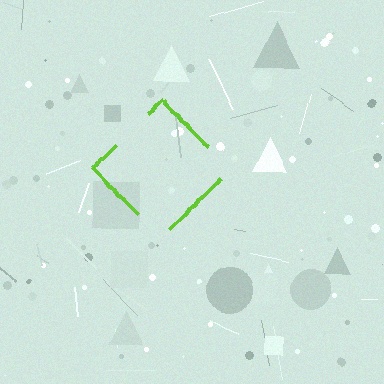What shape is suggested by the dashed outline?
The dashed outline suggests a diamond.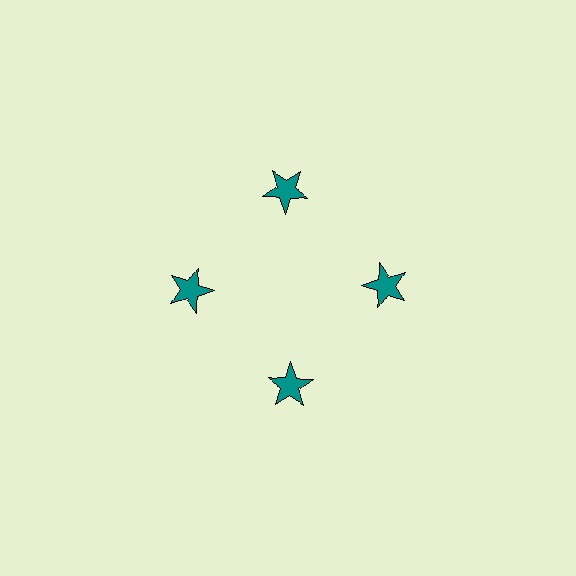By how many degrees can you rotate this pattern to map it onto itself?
The pattern maps onto itself every 90 degrees of rotation.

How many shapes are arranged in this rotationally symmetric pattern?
There are 4 shapes, arranged in 4 groups of 1.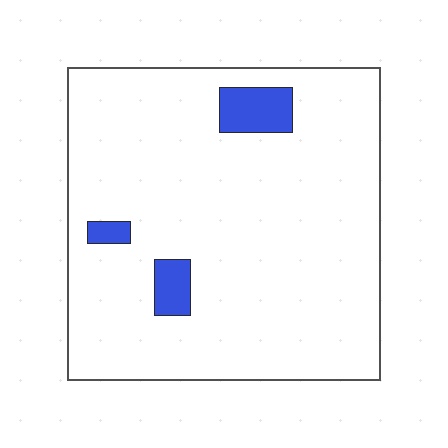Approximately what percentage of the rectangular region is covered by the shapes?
Approximately 5%.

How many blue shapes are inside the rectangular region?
3.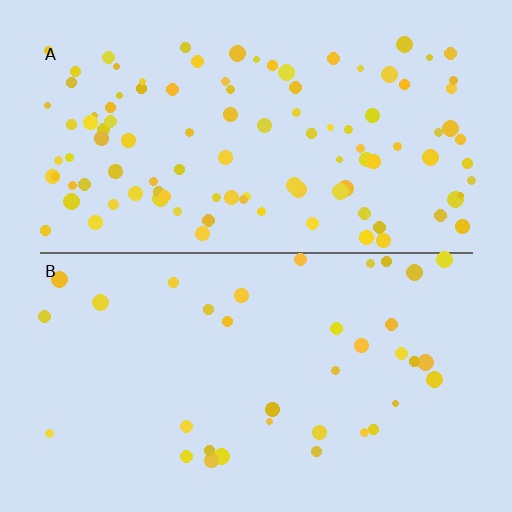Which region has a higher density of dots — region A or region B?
A (the top).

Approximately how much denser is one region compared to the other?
Approximately 2.9× — region A over region B.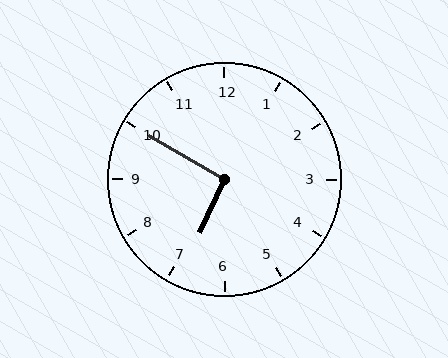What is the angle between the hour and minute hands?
Approximately 95 degrees.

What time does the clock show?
6:50.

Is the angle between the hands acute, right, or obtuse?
It is right.